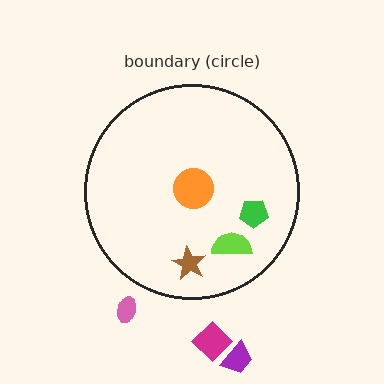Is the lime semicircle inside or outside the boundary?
Inside.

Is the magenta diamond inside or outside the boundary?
Outside.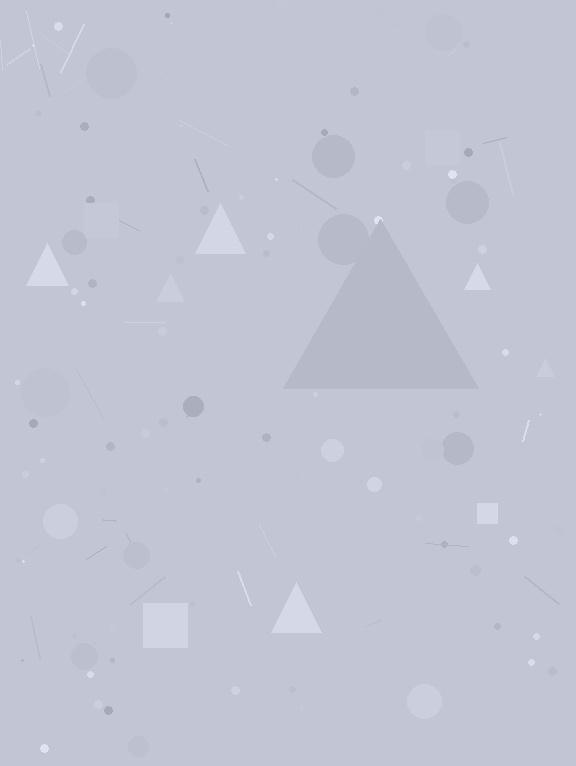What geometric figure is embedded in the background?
A triangle is embedded in the background.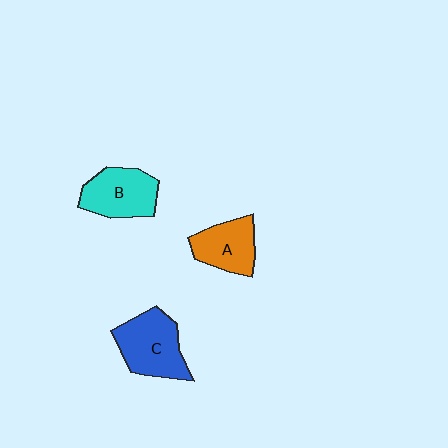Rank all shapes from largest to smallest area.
From largest to smallest: C (blue), B (cyan), A (orange).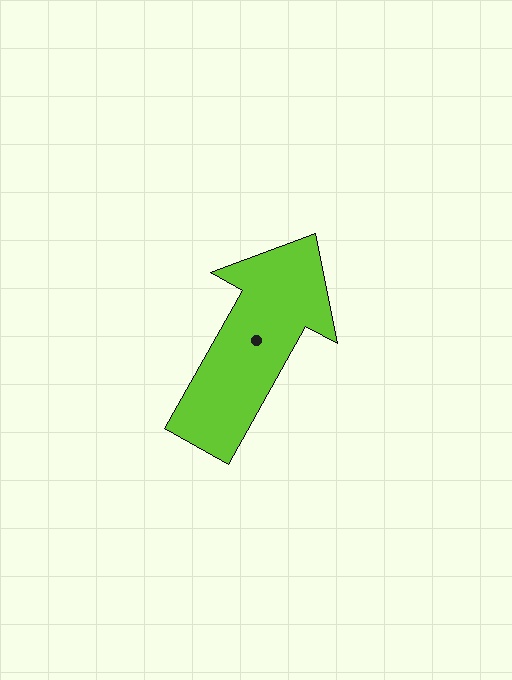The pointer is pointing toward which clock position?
Roughly 1 o'clock.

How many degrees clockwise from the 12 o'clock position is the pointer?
Approximately 29 degrees.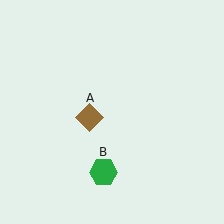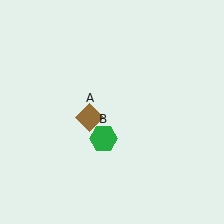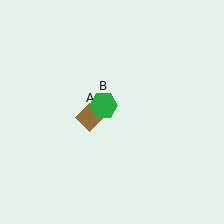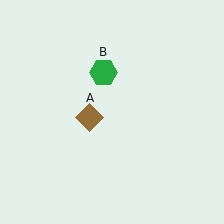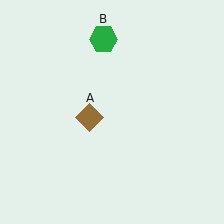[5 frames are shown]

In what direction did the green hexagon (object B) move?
The green hexagon (object B) moved up.